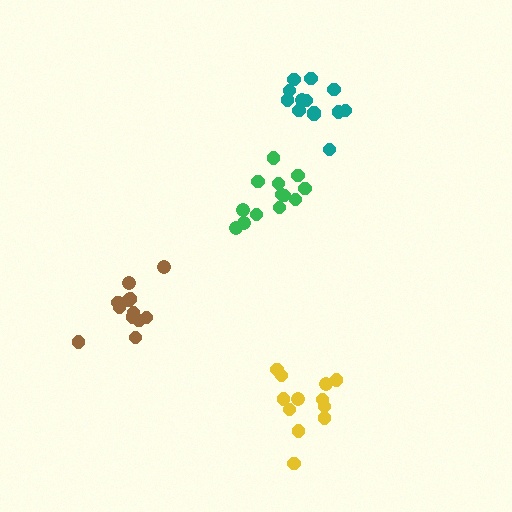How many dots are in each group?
Group 1: 12 dots, Group 2: 13 dots, Group 3: 13 dots, Group 4: 12 dots (50 total).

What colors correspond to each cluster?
The clusters are colored: brown, teal, green, yellow.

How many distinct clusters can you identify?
There are 4 distinct clusters.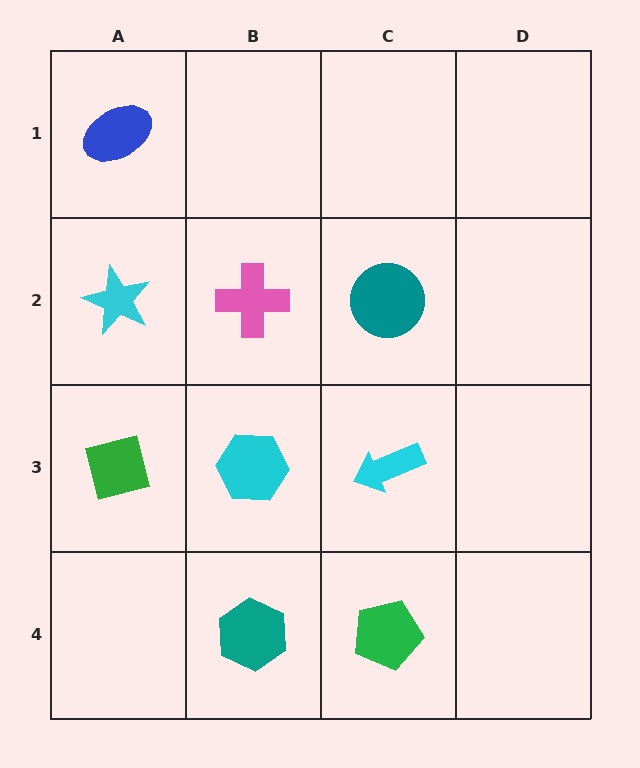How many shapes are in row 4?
2 shapes.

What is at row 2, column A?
A cyan star.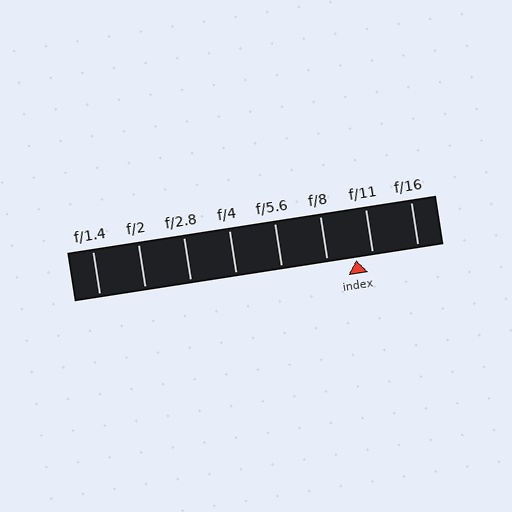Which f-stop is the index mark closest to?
The index mark is closest to f/11.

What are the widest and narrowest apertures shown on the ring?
The widest aperture shown is f/1.4 and the narrowest is f/16.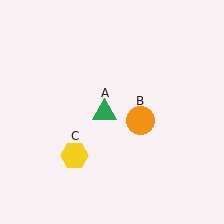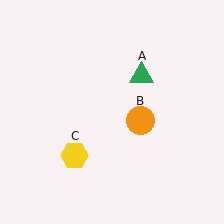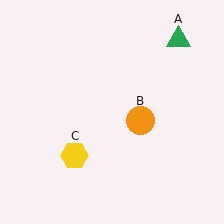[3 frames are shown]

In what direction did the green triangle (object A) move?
The green triangle (object A) moved up and to the right.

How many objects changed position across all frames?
1 object changed position: green triangle (object A).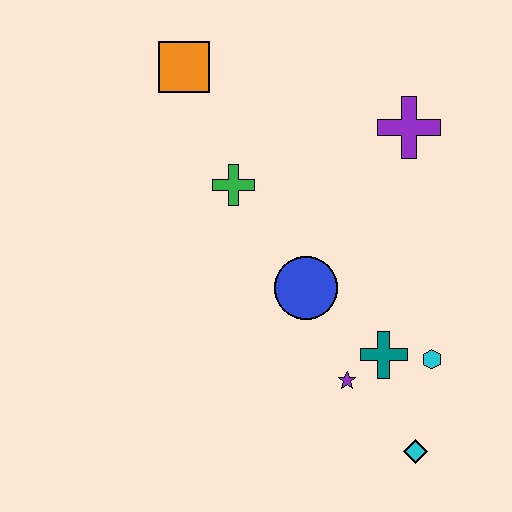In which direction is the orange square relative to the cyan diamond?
The orange square is above the cyan diamond.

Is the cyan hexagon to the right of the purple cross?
Yes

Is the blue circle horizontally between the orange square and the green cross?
No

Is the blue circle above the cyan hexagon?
Yes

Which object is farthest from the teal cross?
The orange square is farthest from the teal cross.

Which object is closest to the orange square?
The green cross is closest to the orange square.